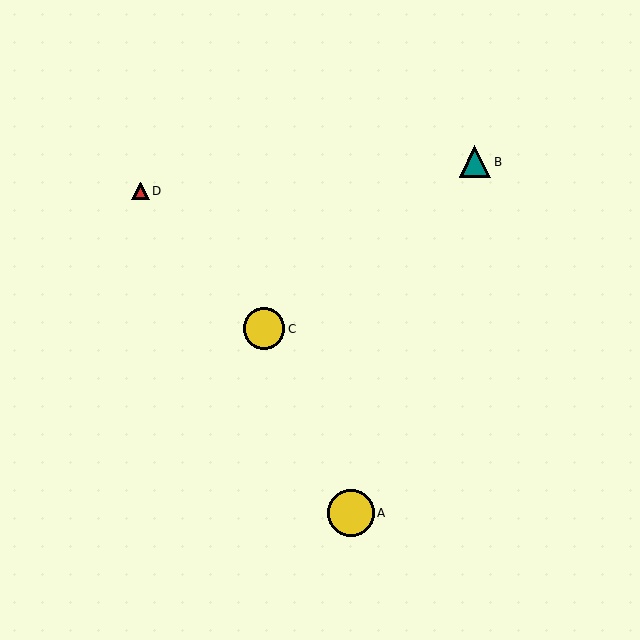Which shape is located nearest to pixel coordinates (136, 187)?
The red triangle (labeled D) at (140, 191) is nearest to that location.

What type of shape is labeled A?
Shape A is a yellow circle.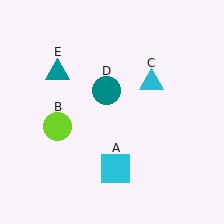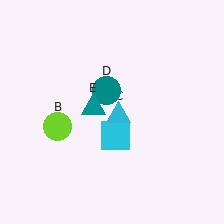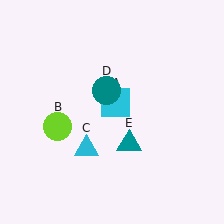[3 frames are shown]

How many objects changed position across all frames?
3 objects changed position: cyan square (object A), cyan triangle (object C), teal triangle (object E).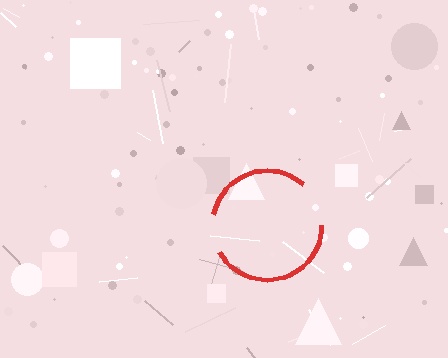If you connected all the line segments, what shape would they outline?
They would outline a circle.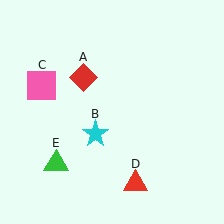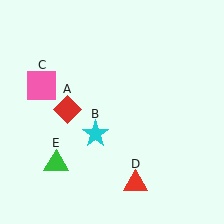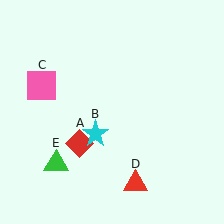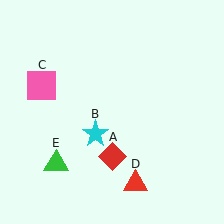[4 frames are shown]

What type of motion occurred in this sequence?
The red diamond (object A) rotated counterclockwise around the center of the scene.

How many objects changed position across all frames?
1 object changed position: red diamond (object A).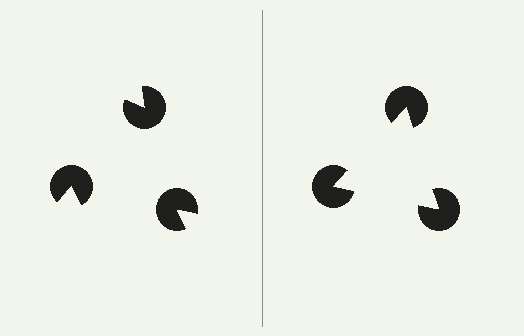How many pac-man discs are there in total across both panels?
6 — 3 on each side.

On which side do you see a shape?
An illusory triangle appears on the right side. On the left side the wedge cuts are rotated, so no coherent shape forms.